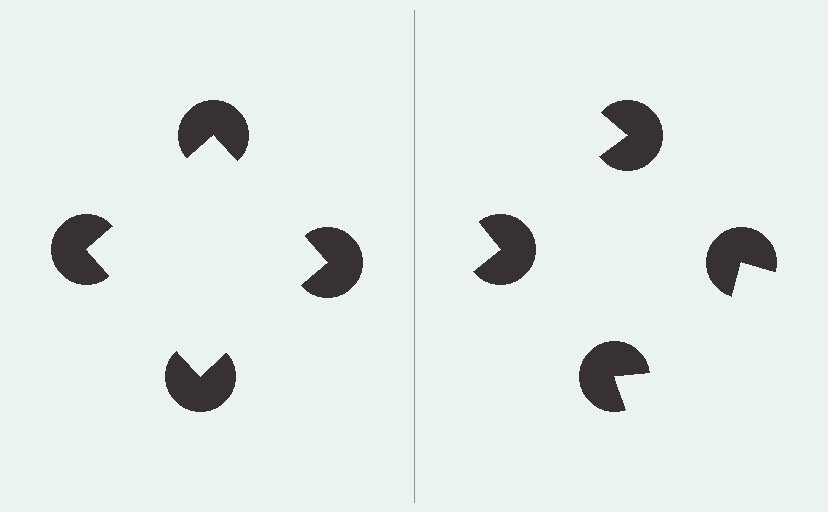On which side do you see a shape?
An illusory square appears on the left side. On the right side the wedge cuts are rotated, so no coherent shape forms.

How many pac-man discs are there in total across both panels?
8 — 4 on each side.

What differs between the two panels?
The pac-man discs are positioned identically on both sides; only the wedge orientations differ. On the left they align to a square; on the right they are misaligned.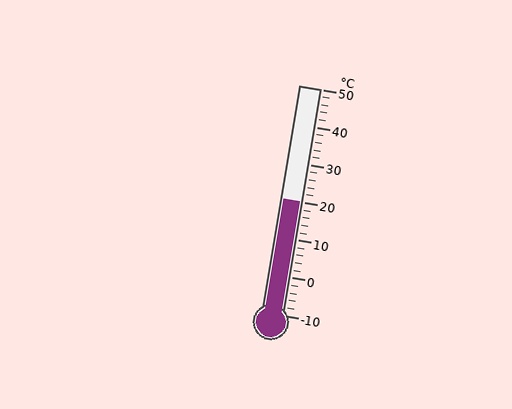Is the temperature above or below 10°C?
The temperature is above 10°C.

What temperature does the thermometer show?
The thermometer shows approximately 20°C.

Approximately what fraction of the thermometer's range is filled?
The thermometer is filled to approximately 50% of its range.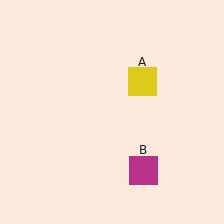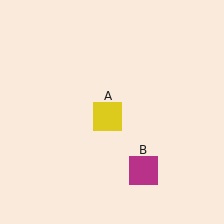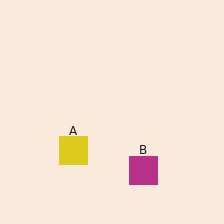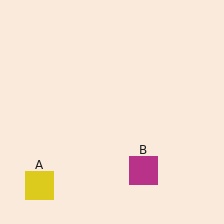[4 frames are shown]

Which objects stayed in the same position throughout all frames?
Magenta square (object B) remained stationary.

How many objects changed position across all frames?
1 object changed position: yellow square (object A).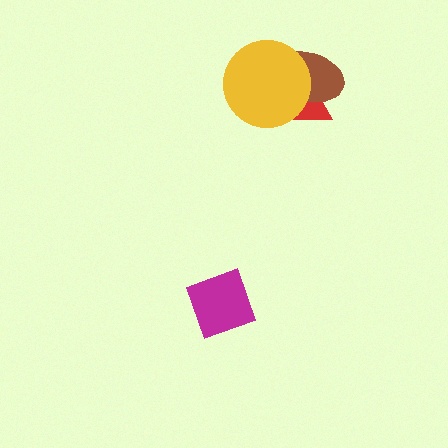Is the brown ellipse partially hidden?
Yes, it is partially covered by another shape.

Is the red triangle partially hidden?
Yes, it is partially covered by another shape.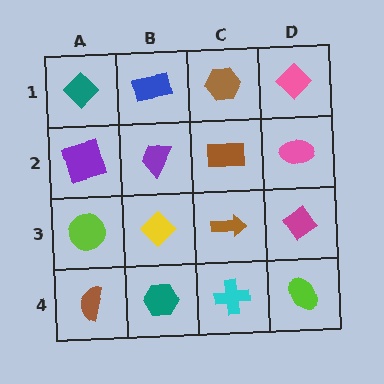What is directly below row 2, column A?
A lime circle.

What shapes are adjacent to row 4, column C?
A brown arrow (row 3, column C), a teal hexagon (row 4, column B), a lime ellipse (row 4, column D).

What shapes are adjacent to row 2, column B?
A blue rectangle (row 1, column B), a yellow diamond (row 3, column B), a purple square (row 2, column A), a brown rectangle (row 2, column C).